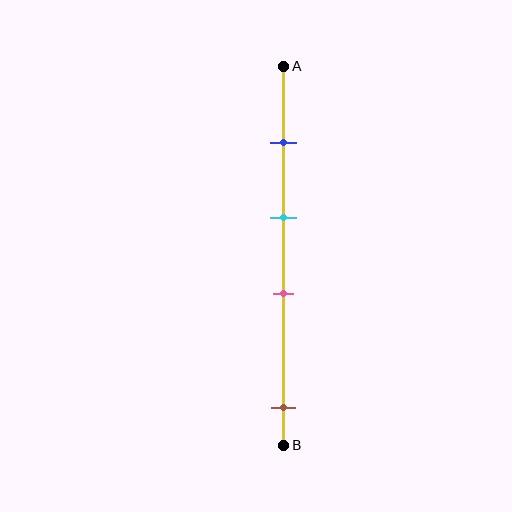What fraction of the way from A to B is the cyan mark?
The cyan mark is approximately 40% (0.4) of the way from A to B.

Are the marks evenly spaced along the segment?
No, the marks are not evenly spaced.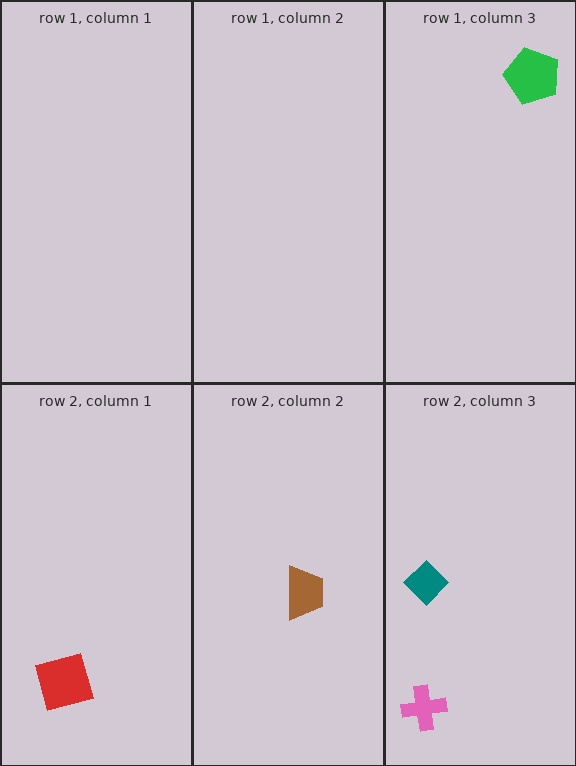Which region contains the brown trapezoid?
The row 2, column 2 region.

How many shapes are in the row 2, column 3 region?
2.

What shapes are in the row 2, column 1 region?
The red square.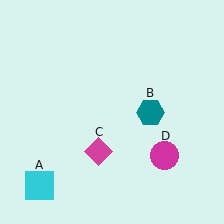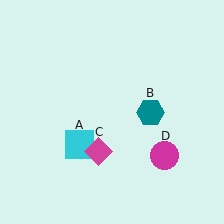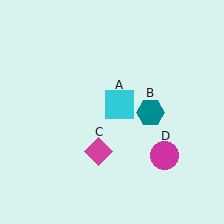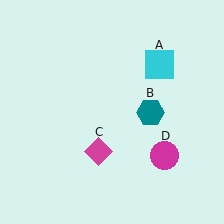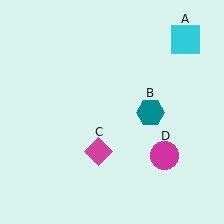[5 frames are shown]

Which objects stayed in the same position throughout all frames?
Teal hexagon (object B) and magenta diamond (object C) and magenta circle (object D) remained stationary.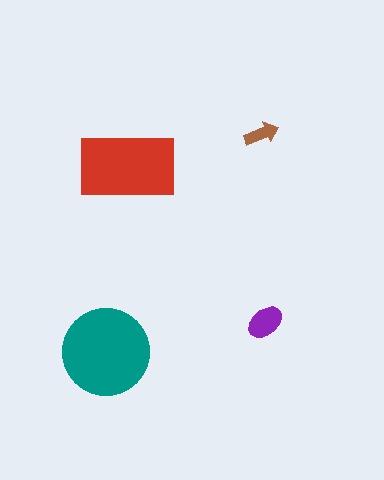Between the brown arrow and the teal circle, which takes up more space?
The teal circle.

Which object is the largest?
The teal circle.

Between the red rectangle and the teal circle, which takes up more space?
The teal circle.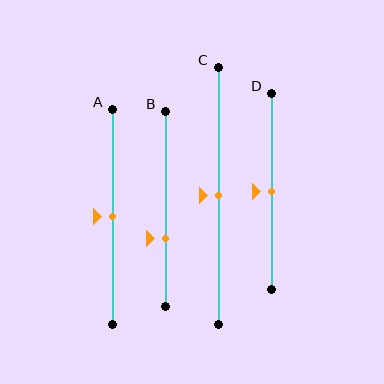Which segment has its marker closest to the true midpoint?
Segment A has its marker closest to the true midpoint.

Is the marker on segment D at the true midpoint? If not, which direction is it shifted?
Yes, the marker on segment D is at the true midpoint.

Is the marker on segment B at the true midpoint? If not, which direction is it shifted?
No, the marker on segment B is shifted downward by about 15% of the segment length.